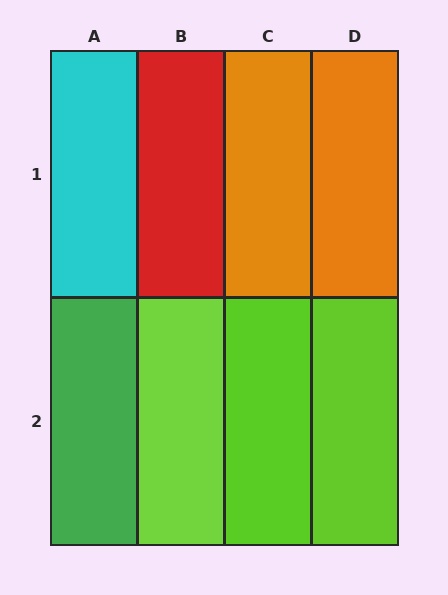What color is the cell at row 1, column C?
Orange.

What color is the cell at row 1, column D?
Orange.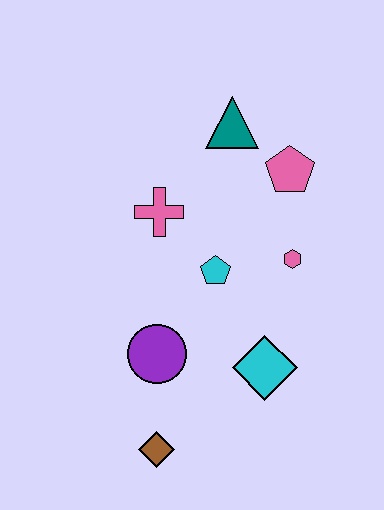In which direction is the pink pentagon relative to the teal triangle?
The pink pentagon is to the right of the teal triangle.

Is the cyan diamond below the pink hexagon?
Yes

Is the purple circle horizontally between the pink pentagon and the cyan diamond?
No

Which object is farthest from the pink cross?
The brown diamond is farthest from the pink cross.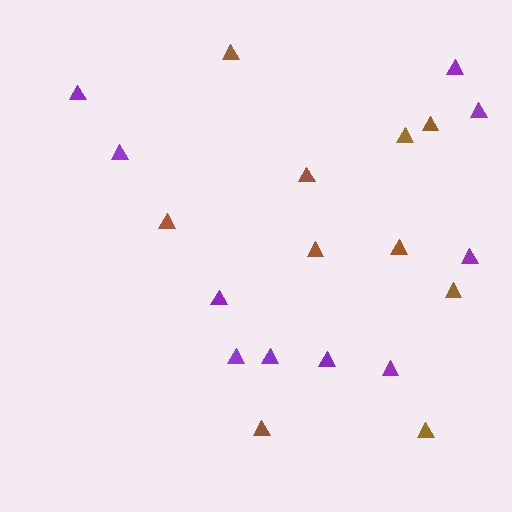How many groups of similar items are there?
There are 2 groups: one group of purple triangles (10) and one group of brown triangles (10).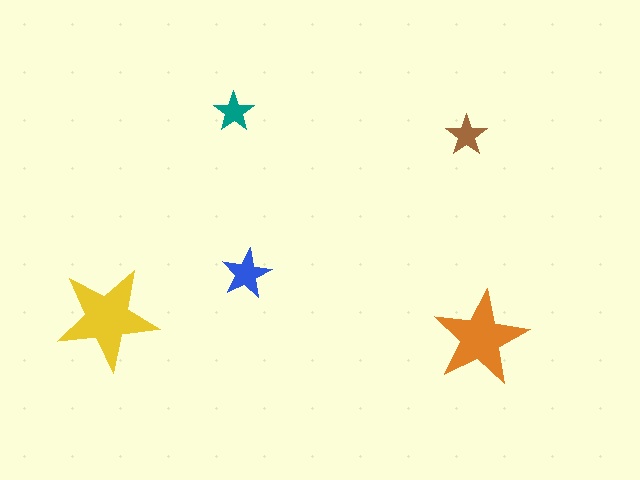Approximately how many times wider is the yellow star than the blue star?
About 2 times wider.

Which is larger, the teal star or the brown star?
The brown one.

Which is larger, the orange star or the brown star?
The orange one.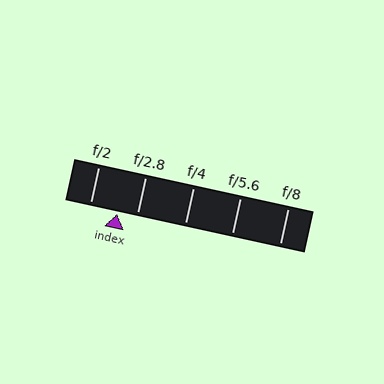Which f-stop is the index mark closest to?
The index mark is closest to f/2.8.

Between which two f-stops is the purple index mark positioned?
The index mark is between f/2 and f/2.8.